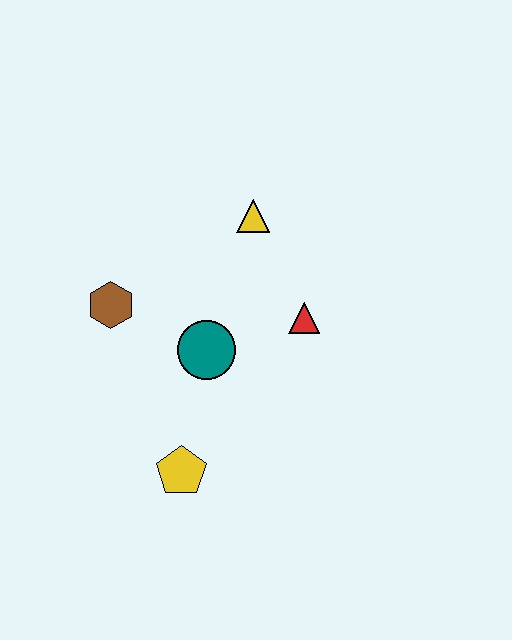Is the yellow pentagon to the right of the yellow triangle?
No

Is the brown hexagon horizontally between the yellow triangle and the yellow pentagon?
No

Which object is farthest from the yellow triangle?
The yellow pentagon is farthest from the yellow triangle.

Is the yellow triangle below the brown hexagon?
No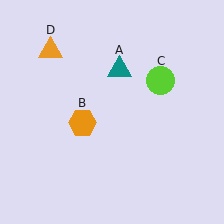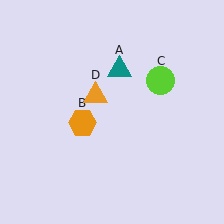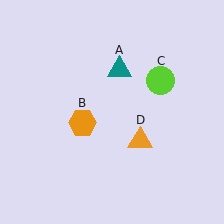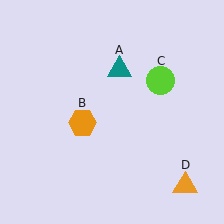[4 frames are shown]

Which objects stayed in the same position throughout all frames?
Teal triangle (object A) and orange hexagon (object B) and lime circle (object C) remained stationary.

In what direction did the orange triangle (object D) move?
The orange triangle (object D) moved down and to the right.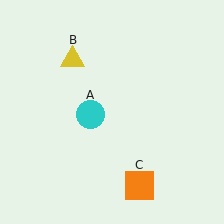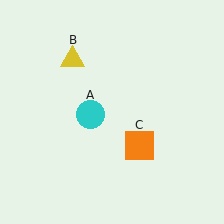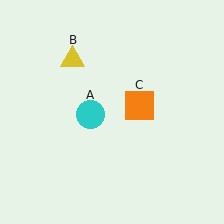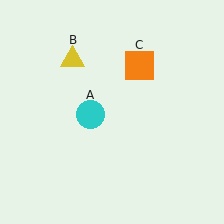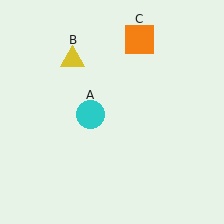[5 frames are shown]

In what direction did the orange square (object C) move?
The orange square (object C) moved up.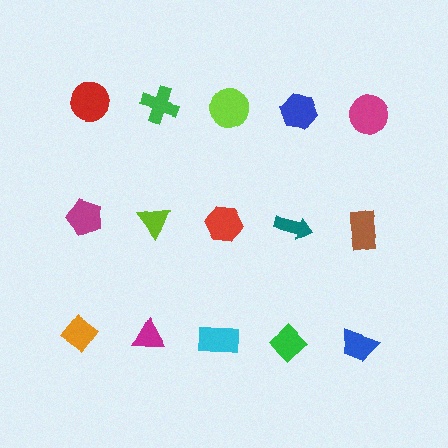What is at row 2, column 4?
A teal arrow.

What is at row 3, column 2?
A magenta triangle.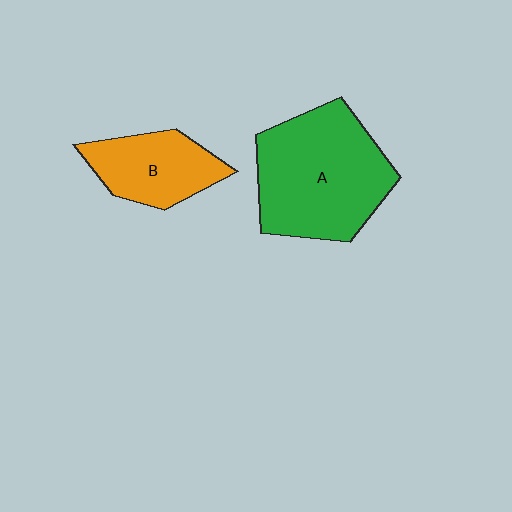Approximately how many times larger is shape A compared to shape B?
Approximately 1.9 times.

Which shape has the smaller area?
Shape B (orange).